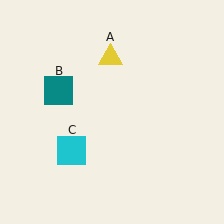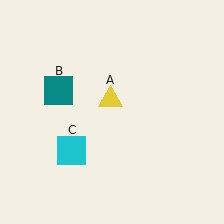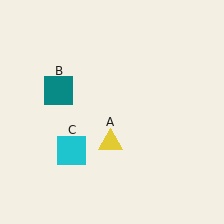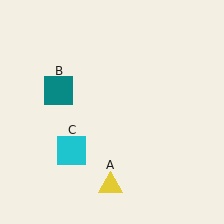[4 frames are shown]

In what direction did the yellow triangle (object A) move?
The yellow triangle (object A) moved down.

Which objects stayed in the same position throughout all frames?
Teal square (object B) and cyan square (object C) remained stationary.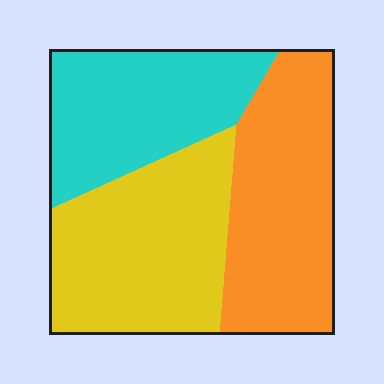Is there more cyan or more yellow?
Yellow.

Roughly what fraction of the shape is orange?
Orange takes up about one third (1/3) of the shape.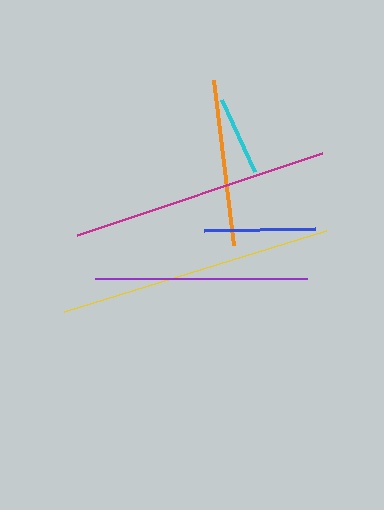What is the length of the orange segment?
The orange segment is approximately 166 pixels long.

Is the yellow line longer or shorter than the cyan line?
The yellow line is longer than the cyan line.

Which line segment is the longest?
The yellow line is the longest at approximately 275 pixels.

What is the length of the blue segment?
The blue segment is approximately 112 pixels long.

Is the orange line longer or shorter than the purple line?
The purple line is longer than the orange line.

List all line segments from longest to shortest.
From longest to shortest: yellow, magenta, purple, orange, blue, cyan.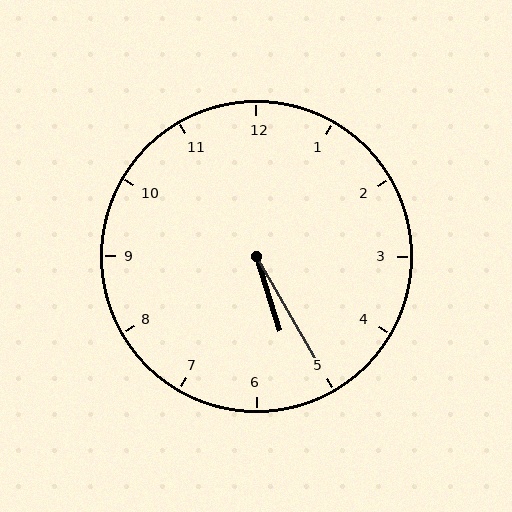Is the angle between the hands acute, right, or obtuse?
It is acute.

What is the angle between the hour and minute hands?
Approximately 12 degrees.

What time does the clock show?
5:25.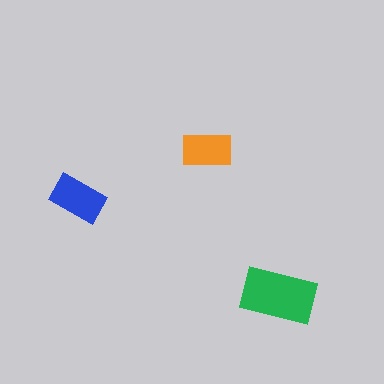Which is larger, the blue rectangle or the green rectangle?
The green one.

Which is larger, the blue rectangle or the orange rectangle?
The blue one.